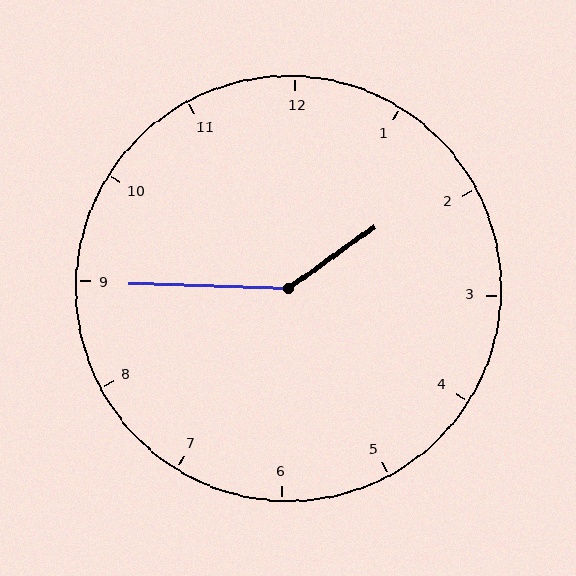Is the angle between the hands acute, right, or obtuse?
It is obtuse.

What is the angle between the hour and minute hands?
Approximately 142 degrees.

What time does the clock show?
1:45.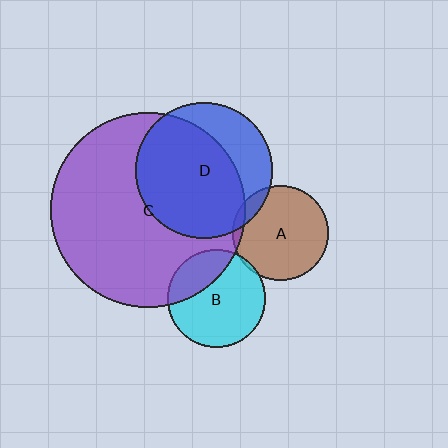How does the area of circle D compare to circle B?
Approximately 2.0 times.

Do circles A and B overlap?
Yes.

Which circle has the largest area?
Circle C (purple).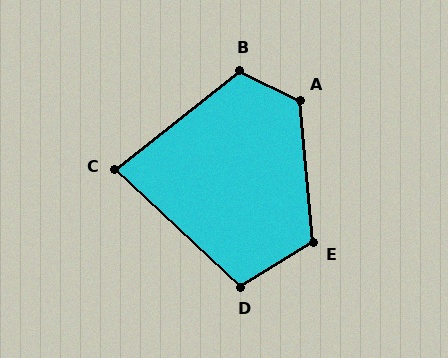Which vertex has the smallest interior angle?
C, at approximately 82 degrees.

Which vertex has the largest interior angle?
A, at approximately 121 degrees.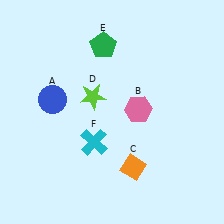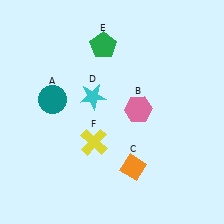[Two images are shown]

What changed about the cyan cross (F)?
In Image 1, F is cyan. In Image 2, it changed to yellow.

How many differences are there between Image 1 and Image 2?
There are 3 differences between the two images.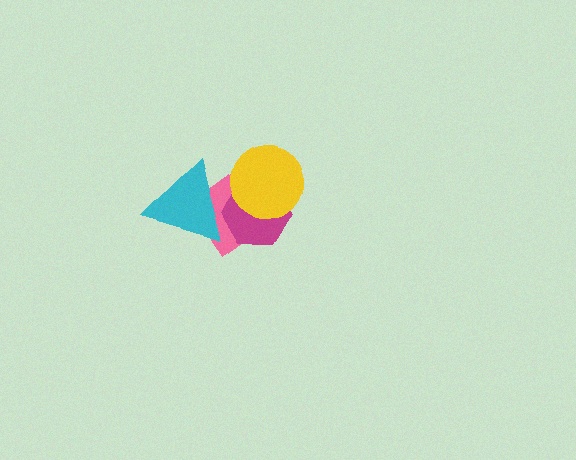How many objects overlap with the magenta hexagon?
3 objects overlap with the magenta hexagon.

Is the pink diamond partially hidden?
Yes, it is partially covered by another shape.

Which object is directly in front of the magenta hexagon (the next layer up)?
The cyan triangle is directly in front of the magenta hexagon.